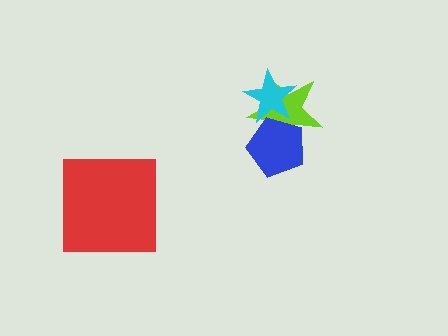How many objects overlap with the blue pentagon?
2 objects overlap with the blue pentagon.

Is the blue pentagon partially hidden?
Yes, it is partially covered by another shape.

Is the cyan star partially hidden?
No, no other shape covers it.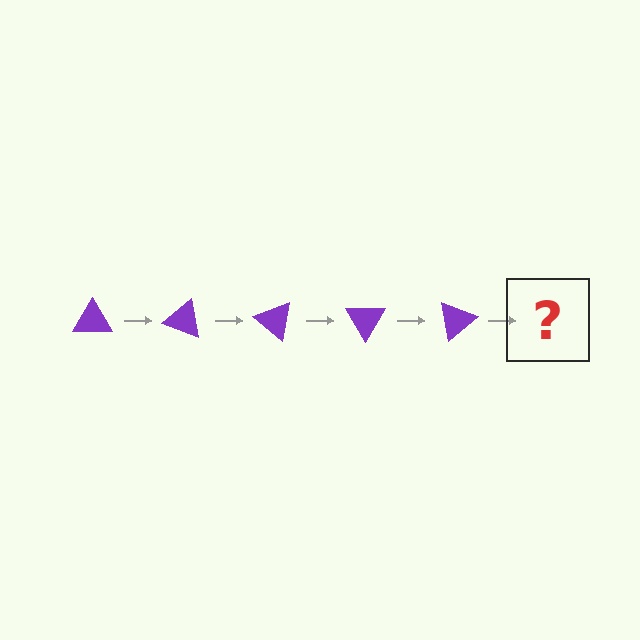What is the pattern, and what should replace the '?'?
The pattern is that the triangle rotates 20 degrees each step. The '?' should be a purple triangle rotated 100 degrees.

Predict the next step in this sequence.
The next step is a purple triangle rotated 100 degrees.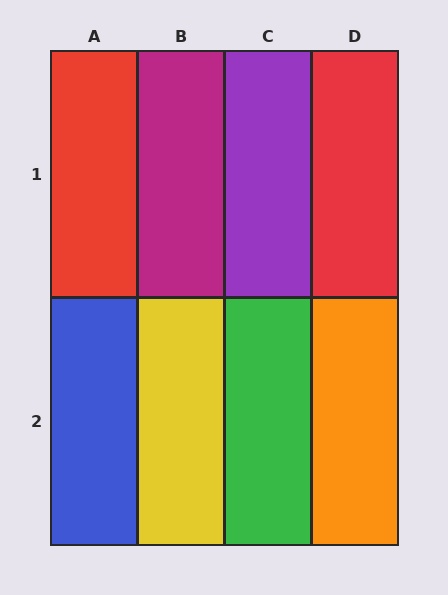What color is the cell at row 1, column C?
Purple.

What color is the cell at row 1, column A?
Red.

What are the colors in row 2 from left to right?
Blue, yellow, green, orange.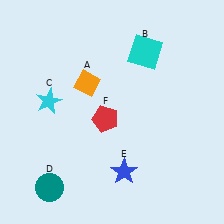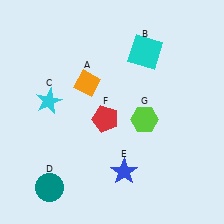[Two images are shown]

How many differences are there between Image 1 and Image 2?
There is 1 difference between the two images.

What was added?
A lime hexagon (G) was added in Image 2.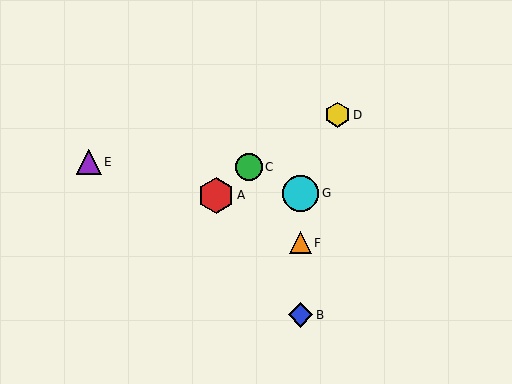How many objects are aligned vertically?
3 objects (B, F, G) are aligned vertically.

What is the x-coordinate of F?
Object F is at x≈300.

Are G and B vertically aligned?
Yes, both are at x≈300.